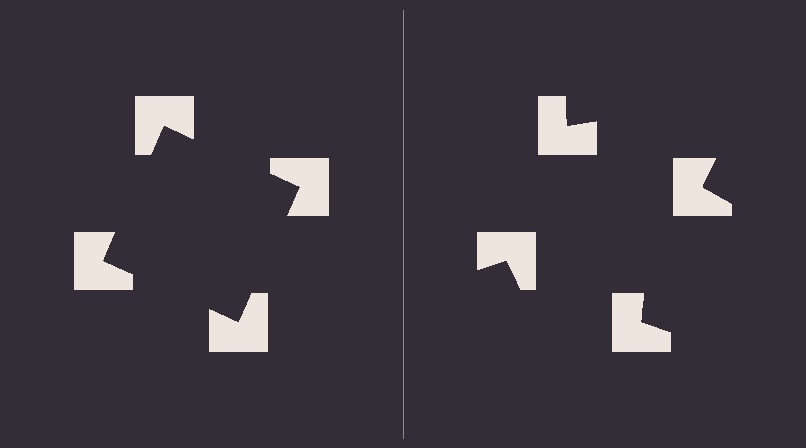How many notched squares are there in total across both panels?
8 — 4 on each side.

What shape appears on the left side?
An illusory square.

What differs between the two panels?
The notched squares are positioned identically on both sides; only the wedge orientations differ. On the left they align to a square; on the right they are misaligned.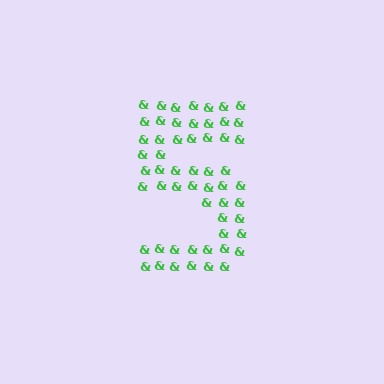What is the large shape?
The large shape is the digit 5.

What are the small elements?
The small elements are ampersands.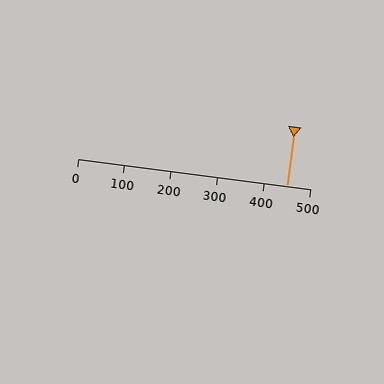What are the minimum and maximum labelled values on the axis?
The axis runs from 0 to 500.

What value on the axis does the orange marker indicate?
The marker indicates approximately 450.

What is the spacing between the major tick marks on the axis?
The major ticks are spaced 100 apart.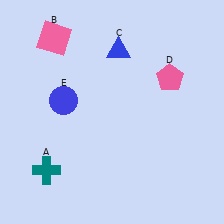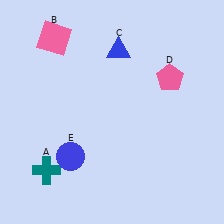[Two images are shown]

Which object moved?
The blue circle (E) moved down.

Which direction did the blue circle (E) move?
The blue circle (E) moved down.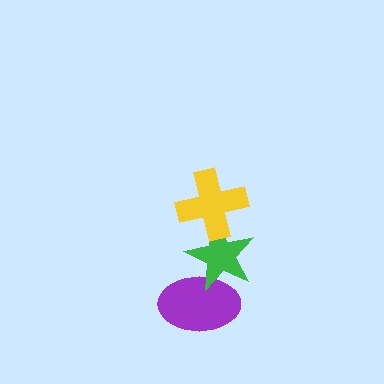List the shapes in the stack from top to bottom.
From top to bottom: the yellow cross, the green star, the purple ellipse.